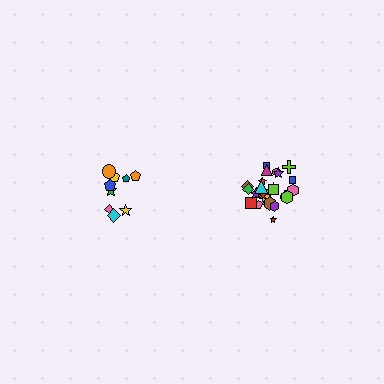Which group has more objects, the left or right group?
The right group.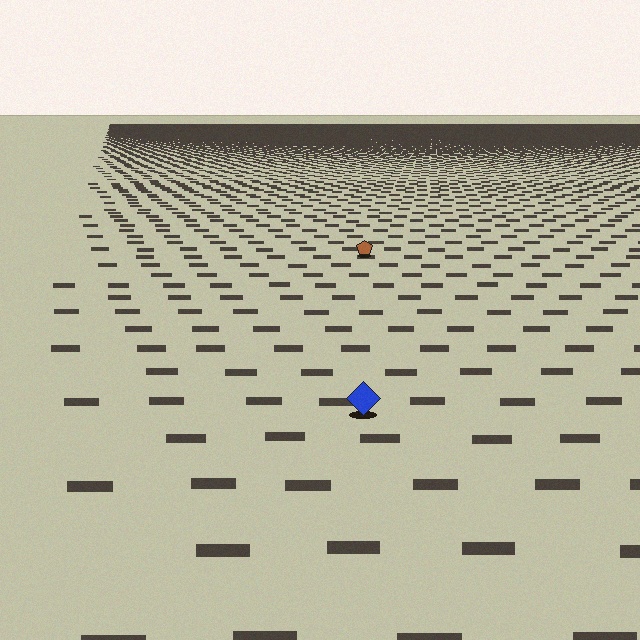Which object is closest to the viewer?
The blue diamond is closest. The texture marks near it are larger and more spread out.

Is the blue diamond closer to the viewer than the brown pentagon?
Yes. The blue diamond is closer — you can tell from the texture gradient: the ground texture is coarser near it.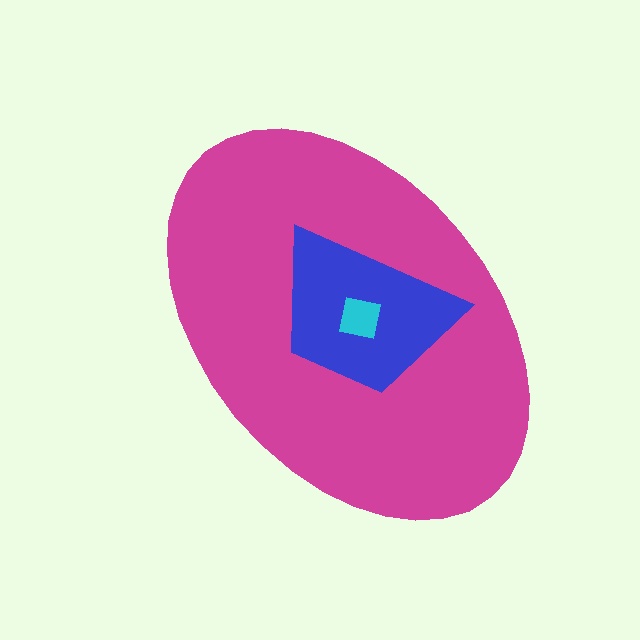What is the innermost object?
The cyan square.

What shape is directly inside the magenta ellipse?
The blue trapezoid.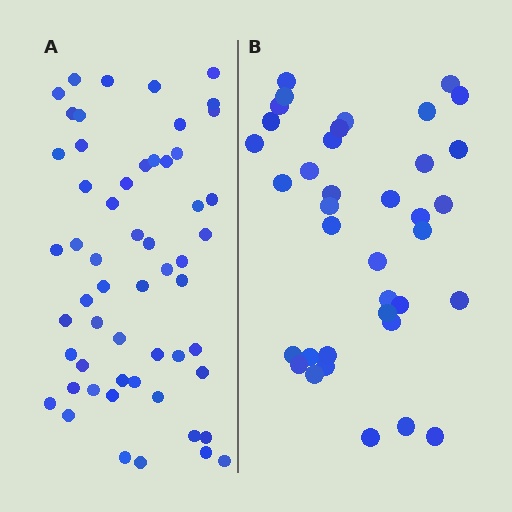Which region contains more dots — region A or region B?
Region A (the left region) has more dots.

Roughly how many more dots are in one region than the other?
Region A has approximately 20 more dots than region B.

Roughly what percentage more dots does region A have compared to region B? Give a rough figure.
About 50% more.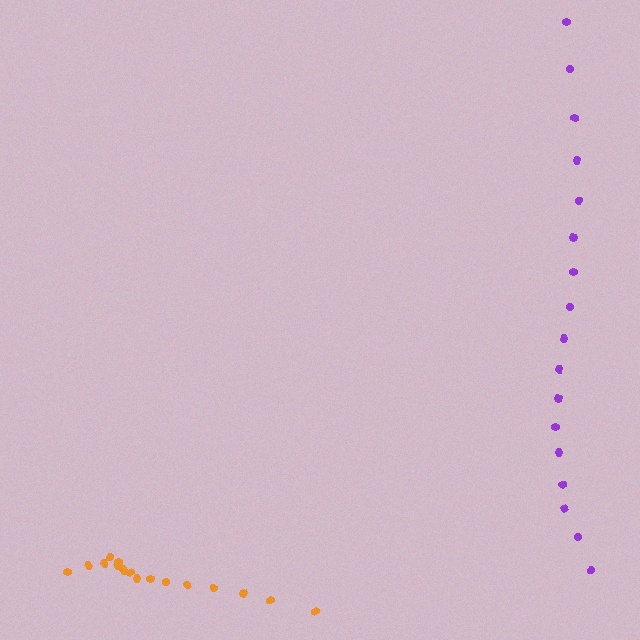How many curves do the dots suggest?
There are 2 distinct paths.